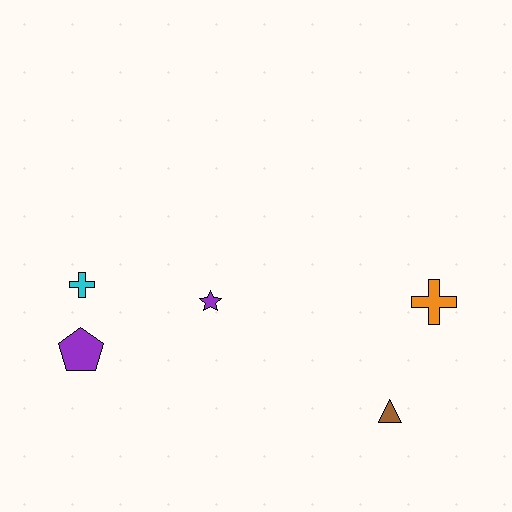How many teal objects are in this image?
There are no teal objects.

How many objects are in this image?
There are 5 objects.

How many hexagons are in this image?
There are no hexagons.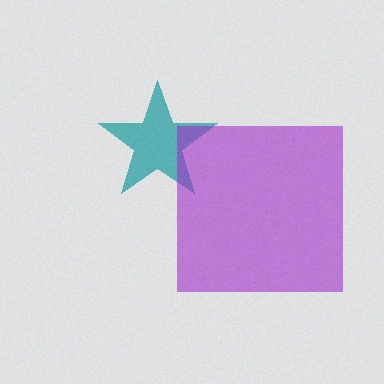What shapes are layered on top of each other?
The layered shapes are: a teal star, a purple square.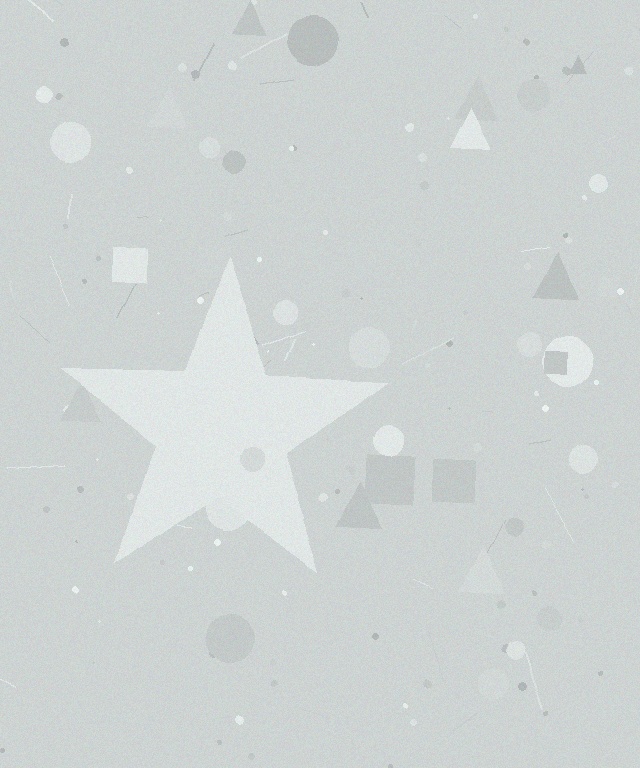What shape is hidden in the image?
A star is hidden in the image.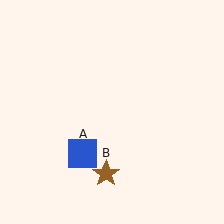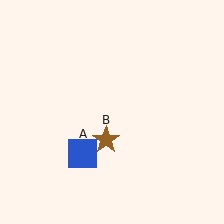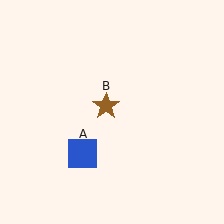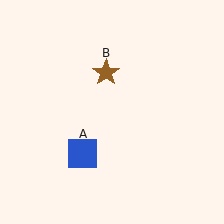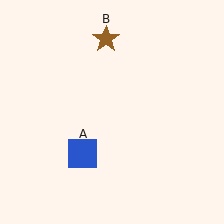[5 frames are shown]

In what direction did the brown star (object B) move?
The brown star (object B) moved up.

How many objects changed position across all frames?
1 object changed position: brown star (object B).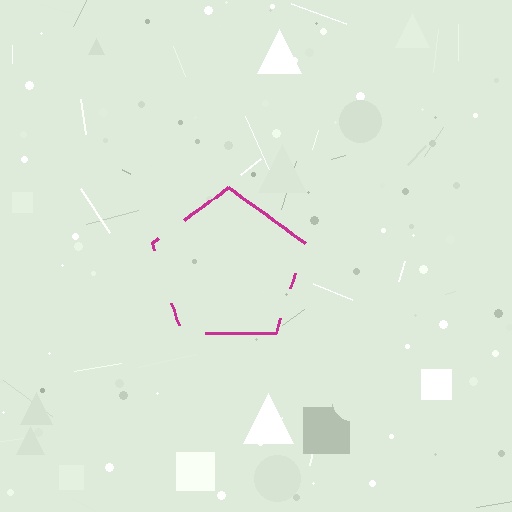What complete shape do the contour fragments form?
The contour fragments form a pentagon.